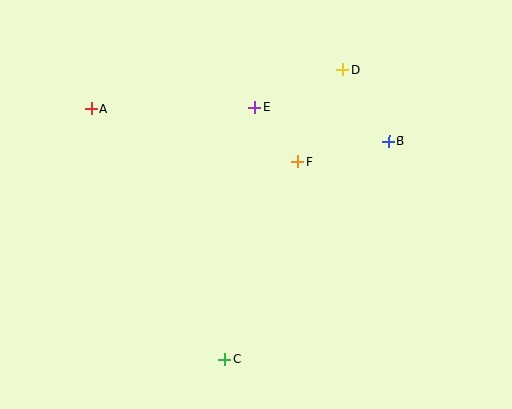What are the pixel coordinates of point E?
Point E is at (255, 107).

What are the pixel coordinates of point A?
Point A is at (91, 109).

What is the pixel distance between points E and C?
The distance between E and C is 253 pixels.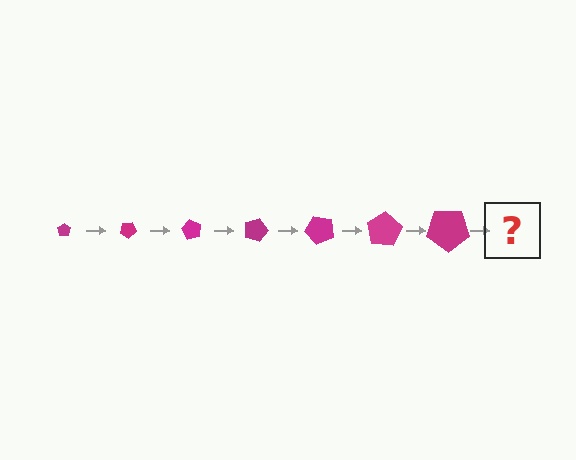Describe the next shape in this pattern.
It should be a pentagon, larger than the previous one and rotated 210 degrees from the start.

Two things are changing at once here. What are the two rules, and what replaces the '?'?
The two rules are that the pentagon grows larger each step and it rotates 30 degrees each step. The '?' should be a pentagon, larger than the previous one and rotated 210 degrees from the start.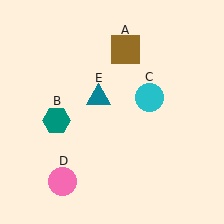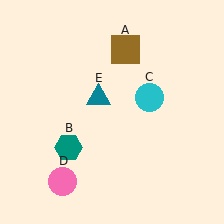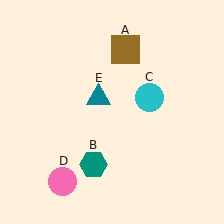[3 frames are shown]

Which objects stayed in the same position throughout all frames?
Brown square (object A) and cyan circle (object C) and pink circle (object D) and teal triangle (object E) remained stationary.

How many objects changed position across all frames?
1 object changed position: teal hexagon (object B).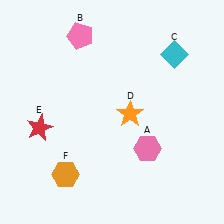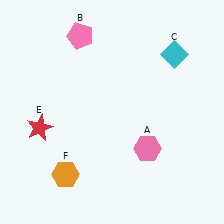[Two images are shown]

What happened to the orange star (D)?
The orange star (D) was removed in Image 2. It was in the bottom-right area of Image 1.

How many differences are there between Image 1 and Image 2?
There is 1 difference between the two images.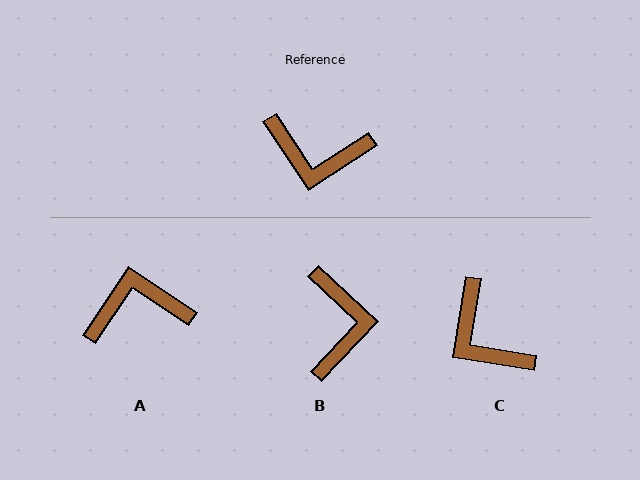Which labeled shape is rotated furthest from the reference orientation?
A, about 157 degrees away.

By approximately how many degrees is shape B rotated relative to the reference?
Approximately 104 degrees counter-clockwise.